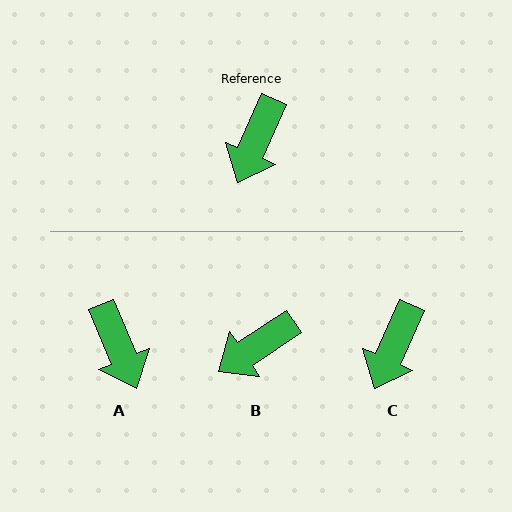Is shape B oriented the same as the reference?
No, it is off by about 33 degrees.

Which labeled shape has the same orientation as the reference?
C.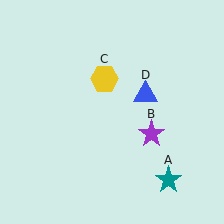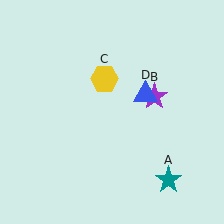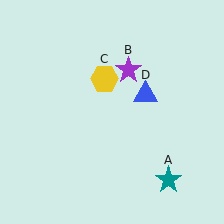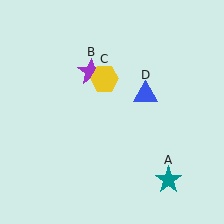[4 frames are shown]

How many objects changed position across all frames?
1 object changed position: purple star (object B).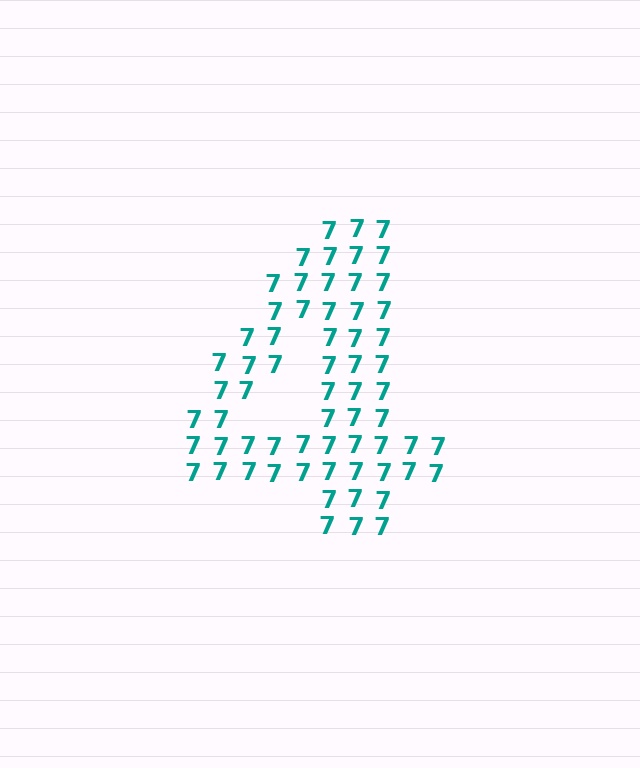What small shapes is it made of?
It is made of small digit 7's.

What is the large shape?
The large shape is the digit 4.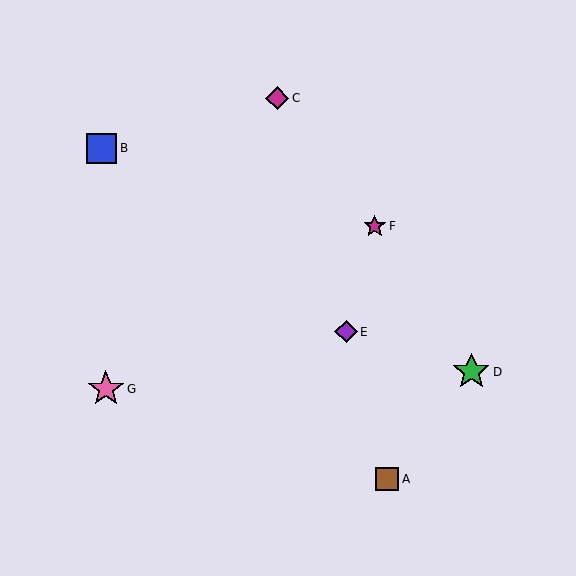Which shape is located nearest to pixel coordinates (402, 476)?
The brown square (labeled A) at (387, 479) is nearest to that location.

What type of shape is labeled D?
Shape D is a green star.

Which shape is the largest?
The green star (labeled D) is the largest.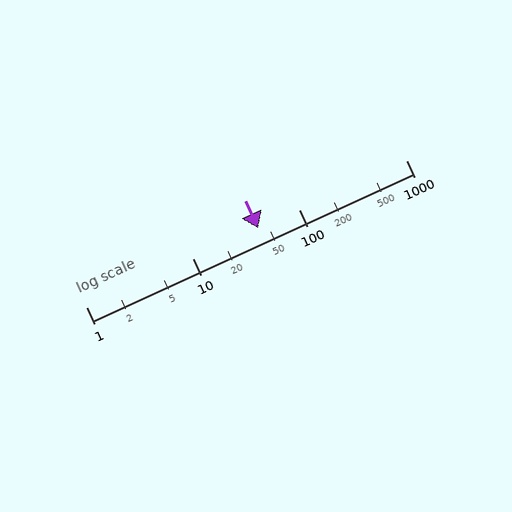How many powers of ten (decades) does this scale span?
The scale spans 3 decades, from 1 to 1000.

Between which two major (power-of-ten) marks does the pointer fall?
The pointer is between 10 and 100.